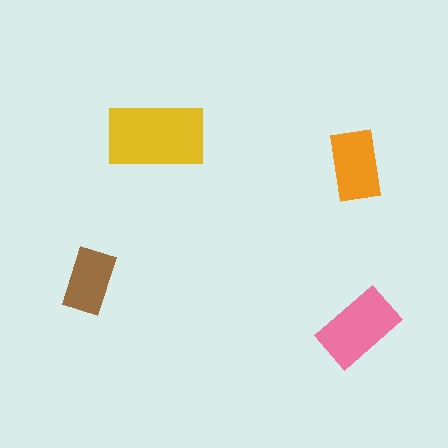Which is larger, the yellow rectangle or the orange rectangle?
The yellow one.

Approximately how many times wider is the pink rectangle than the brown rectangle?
About 1.5 times wider.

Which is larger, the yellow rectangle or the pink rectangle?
The yellow one.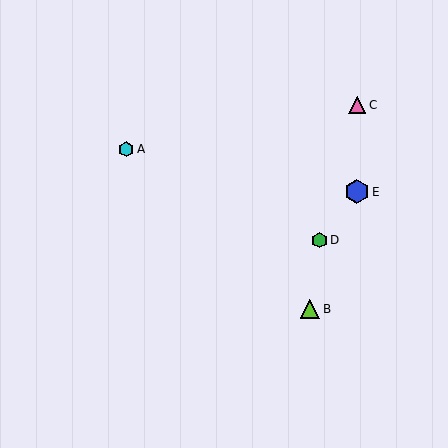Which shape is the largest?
The blue hexagon (labeled E) is the largest.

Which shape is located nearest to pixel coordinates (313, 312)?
The lime triangle (labeled B) at (310, 309) is nearest to that location.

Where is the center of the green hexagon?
The center of the green hexagon is at (319, 240).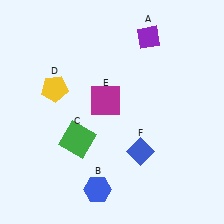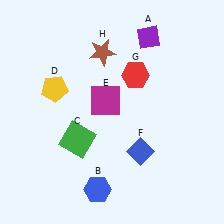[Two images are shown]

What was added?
A red hexagon (G), a brown star (H) were added in Image 2.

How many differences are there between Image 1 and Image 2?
There are 2 differences between the two images.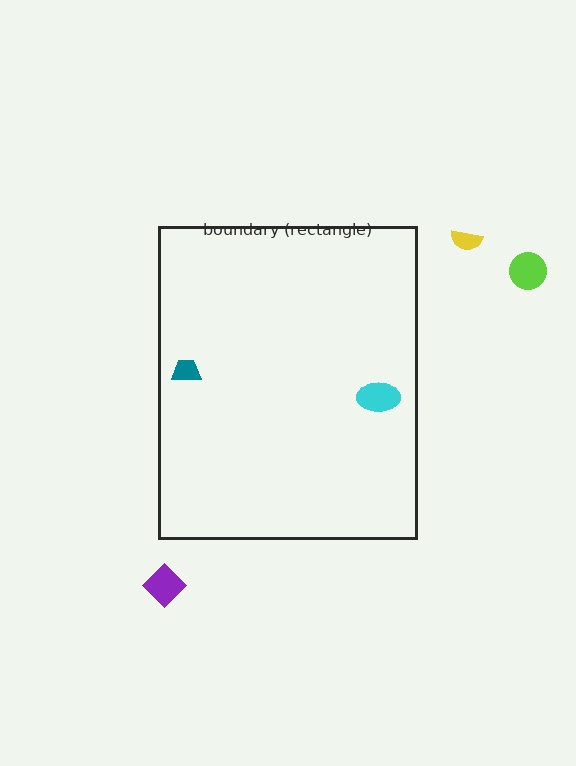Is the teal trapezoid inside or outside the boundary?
Inside.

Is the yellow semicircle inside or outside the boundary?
Outside.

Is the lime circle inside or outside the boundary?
Outside.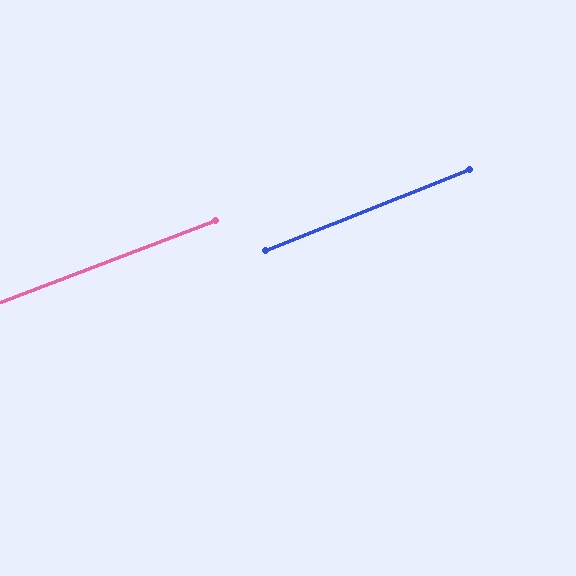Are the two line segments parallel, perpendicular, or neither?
Parallel — their directions differ by only 0.9°.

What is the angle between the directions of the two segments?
Approximately 1 degree.